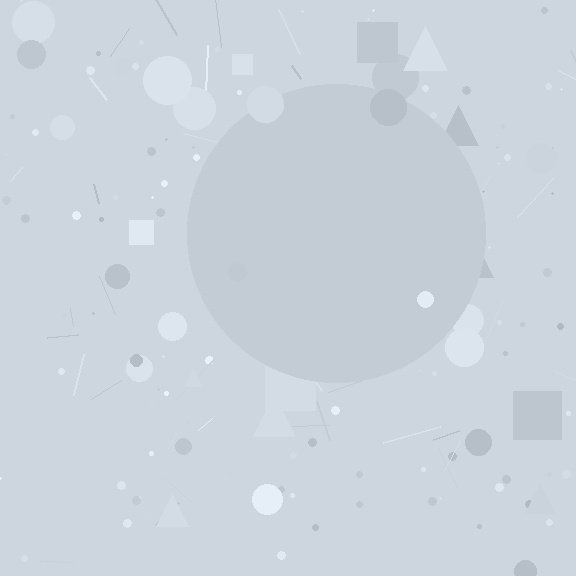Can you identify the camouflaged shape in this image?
The camouflaged shape is a circle.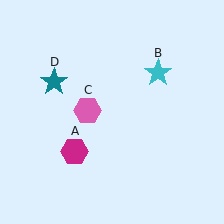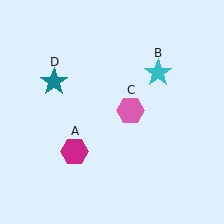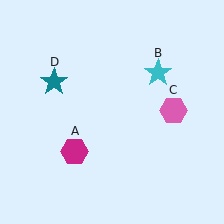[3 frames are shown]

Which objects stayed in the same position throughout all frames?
Magenta hexagon (object A) and cyan star (object B) and teal star (object D) remained stationary.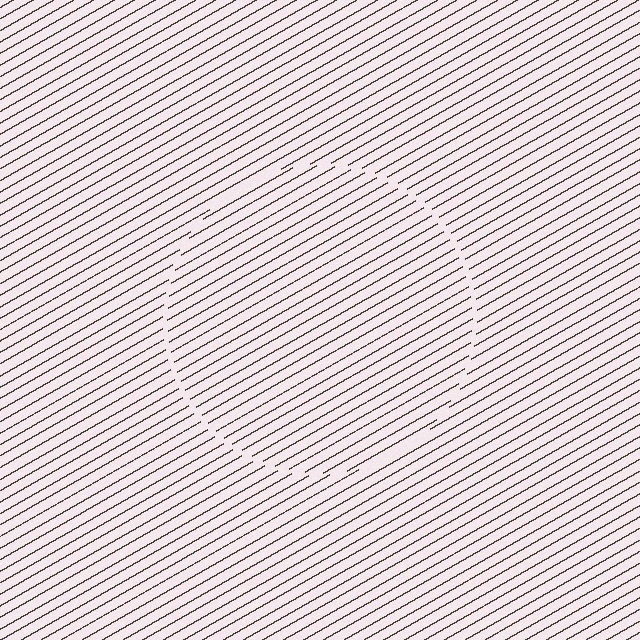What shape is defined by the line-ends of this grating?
An illusory circle. The interior of the shape contains the same grating, shifted by half a period — the contour is defined by the phase discontinuity where line-ends from the inner and outer gratings abut.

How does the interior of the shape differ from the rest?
The interior of the shape contains the same grating, shifted by half a period — the contour is defined by the phase discontinuity where line-ends from the inner and outer gratings abut.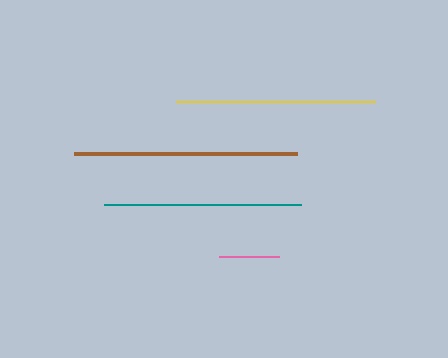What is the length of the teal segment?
The teal segment is approximately 198 pixels long.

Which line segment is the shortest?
The pink line is the shortest at approximately 60 pixels.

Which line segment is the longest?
The brown line is the longest at approximately 223 pixels.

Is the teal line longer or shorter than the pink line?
The teal line is longer than the pink line.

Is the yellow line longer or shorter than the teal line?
The yellow line is longer than the teal line.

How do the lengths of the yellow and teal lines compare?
The yellow and teal lines are approximately the same length.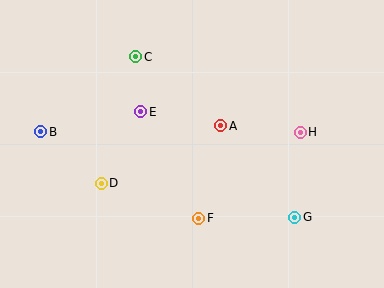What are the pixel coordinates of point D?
Point D is at (101, 183).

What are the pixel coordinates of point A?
Point A is at (221, 126).